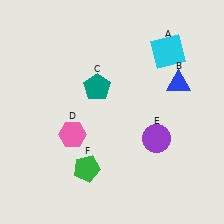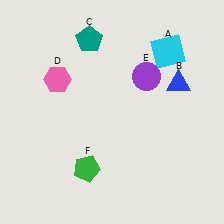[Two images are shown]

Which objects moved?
The objects that moved are: the teal pentagon (C), the pink hexagon (D), the purple circle (E).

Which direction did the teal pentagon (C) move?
The teal pentagon (C) moved up.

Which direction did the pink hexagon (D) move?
The pink hexagon (D) moved up.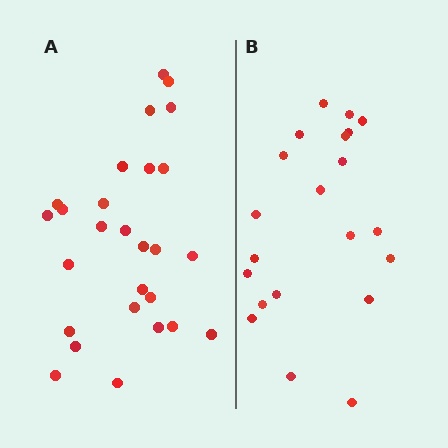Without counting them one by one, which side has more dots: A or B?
Region A (the left region) has more dots.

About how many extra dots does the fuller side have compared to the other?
Region A has about 6 more dots than region B.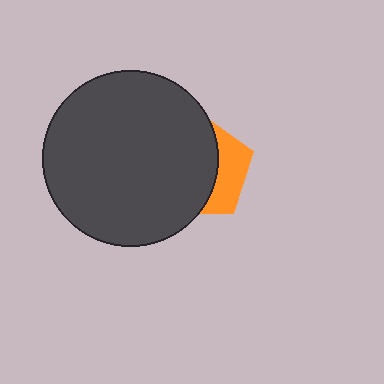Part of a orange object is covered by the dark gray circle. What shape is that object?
It is a pentagon.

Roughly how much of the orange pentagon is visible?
A small part of it is visible (roughly 33%).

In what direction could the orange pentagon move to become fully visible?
The orange pentagon could move right. That would shift it out from behind the dark gray circle entirely.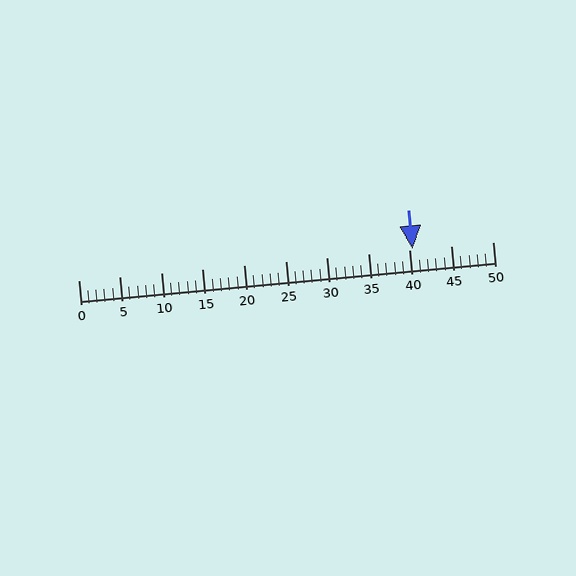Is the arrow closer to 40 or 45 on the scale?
The arrow is closer to 40.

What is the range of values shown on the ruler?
The ruler shows values from 0 to 50.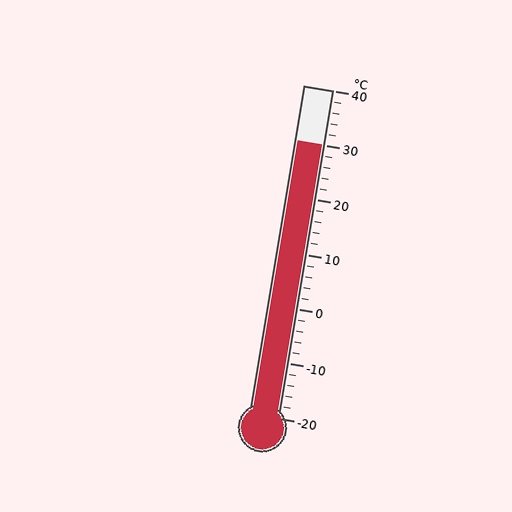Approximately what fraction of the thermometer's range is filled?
The thermometer is filled to approximately 85% of its range.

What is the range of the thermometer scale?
The thermometer scale ranges from -20°C to 40°C.